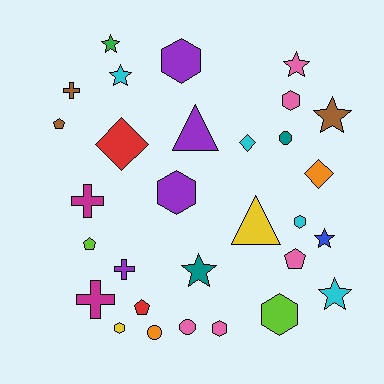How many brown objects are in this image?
There are 3 brown objects.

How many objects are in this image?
There are 30 objects.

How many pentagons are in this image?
There are 4 pentagons.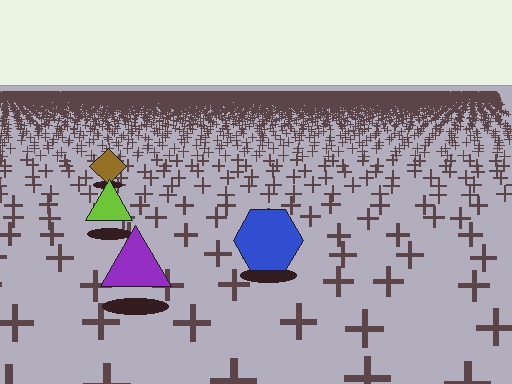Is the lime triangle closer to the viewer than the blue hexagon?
No. The blue hexagon is closer — you can tell from the texture gradient: the ground texture is coarser near it.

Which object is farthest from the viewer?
The brown diamond is farthest from the viewer. It appears smaller and the ground texture around it is denser.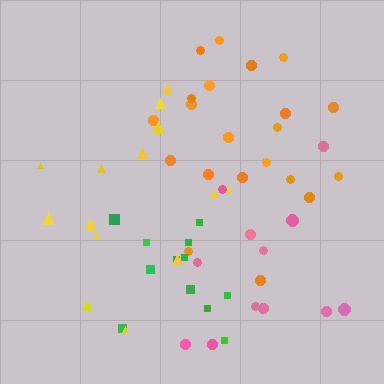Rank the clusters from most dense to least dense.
green, orange, yellow, pink.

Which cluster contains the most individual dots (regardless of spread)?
Orange (22).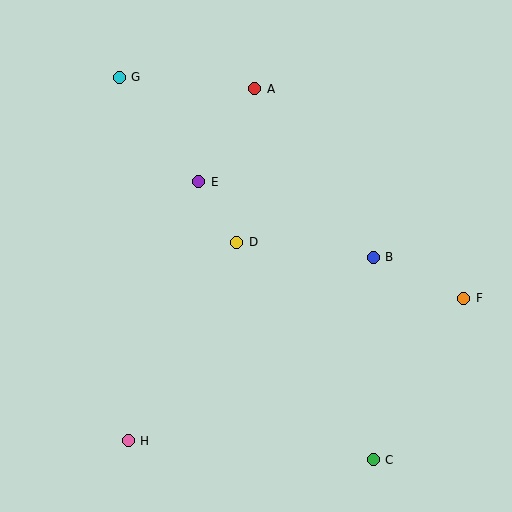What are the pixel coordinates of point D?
Point D is at (237, 242).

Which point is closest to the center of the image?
Point D at (237, 242) is closest to the center.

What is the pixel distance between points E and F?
The distance between E and F is 289 pixels.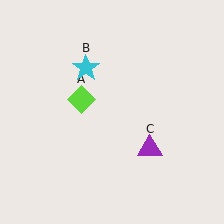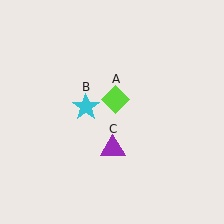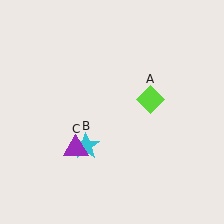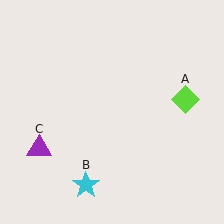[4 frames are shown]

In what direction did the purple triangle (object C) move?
The purple triangle (object C) moved left.